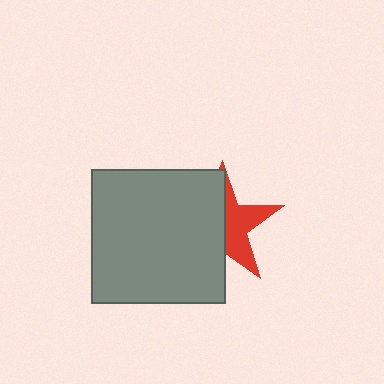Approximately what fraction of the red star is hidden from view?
Roughly 55% of the red star is hidden behind the gray square.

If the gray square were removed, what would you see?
You would see the complete red star.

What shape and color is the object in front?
The object in front is a gray square.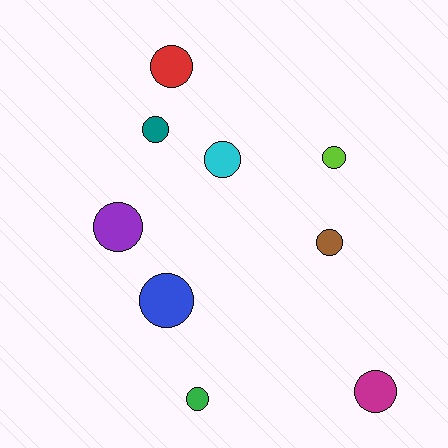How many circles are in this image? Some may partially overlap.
There are 9 circles.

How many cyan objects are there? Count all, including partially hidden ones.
There is 1 cyan object.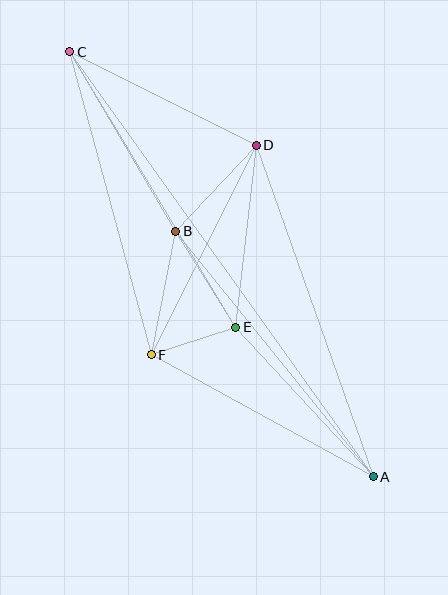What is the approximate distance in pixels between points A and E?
The distance between A and E is approximately 203 pixels.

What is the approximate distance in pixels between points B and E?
The distance between B and E is approximately 113 pixels.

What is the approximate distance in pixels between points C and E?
The distance between C and E is approximately 321 pixels.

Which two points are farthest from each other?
Points A and C are farthest from each other.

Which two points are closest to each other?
Points E and F are closest to each other.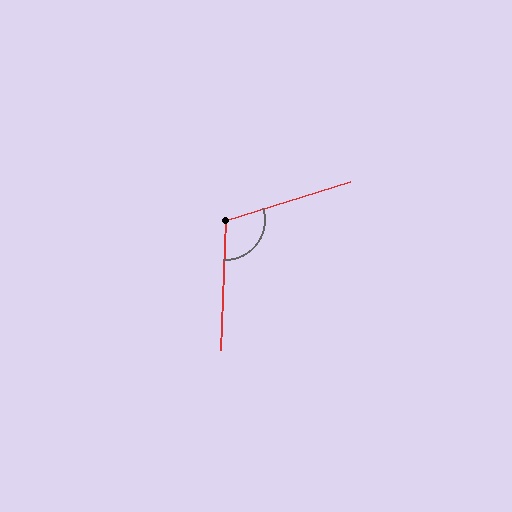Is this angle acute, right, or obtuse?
It is obtuse.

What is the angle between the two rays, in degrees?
Approximately 109 degrees.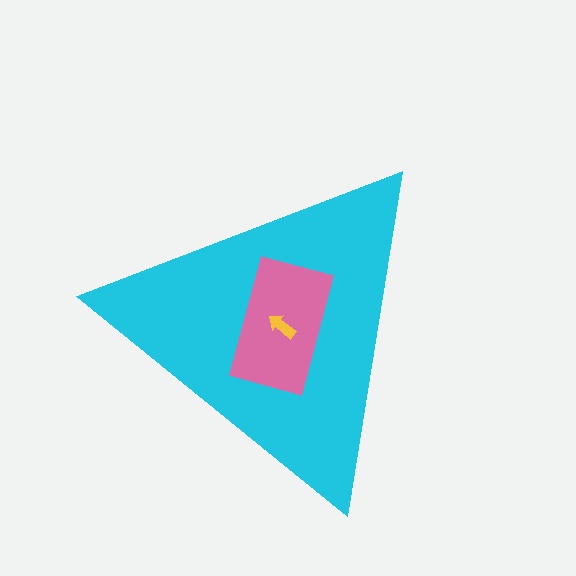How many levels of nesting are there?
3.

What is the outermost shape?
The cyan triangle.